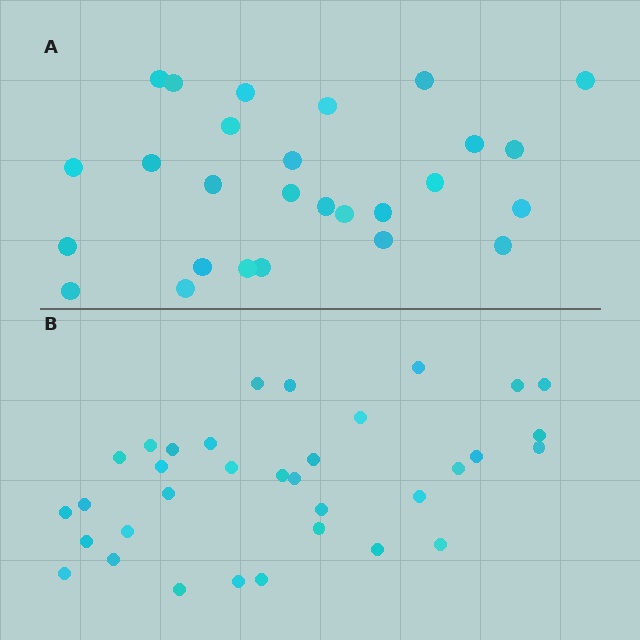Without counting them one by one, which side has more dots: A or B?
Region B (the bottom region) has more dots.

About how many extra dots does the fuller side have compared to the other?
Region B has roughly 8 or so more dots than region A.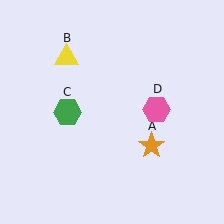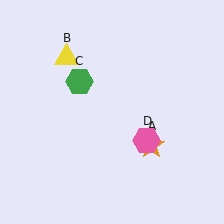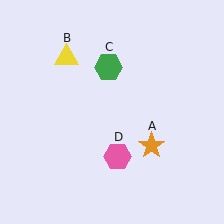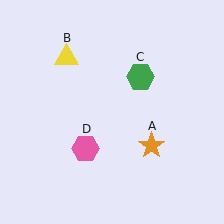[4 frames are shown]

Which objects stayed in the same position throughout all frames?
Orange star (object A) and yellow triangle (object B) remained stationary.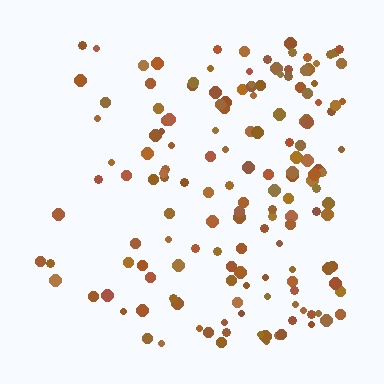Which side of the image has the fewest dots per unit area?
The left.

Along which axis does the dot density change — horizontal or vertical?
Horizontal.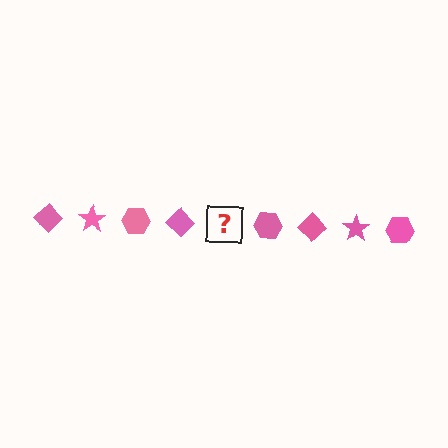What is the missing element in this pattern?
The missing element is a pink star.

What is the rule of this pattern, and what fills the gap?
The rule is that the pattern cycles through diamond, star, hexagon shapes in pink. The gap should be filled with a pink star.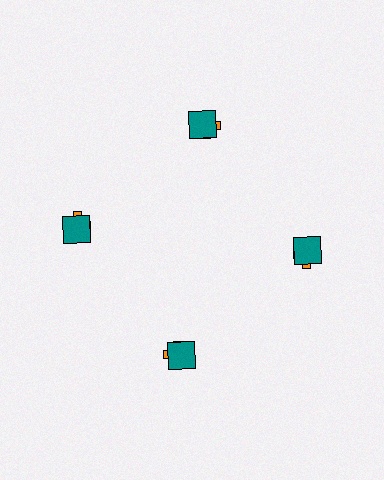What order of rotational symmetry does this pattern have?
This pattern has 4-fold rotational symmetry.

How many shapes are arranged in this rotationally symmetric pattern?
There are 8 shapes, arranged in 4 groups of 2.